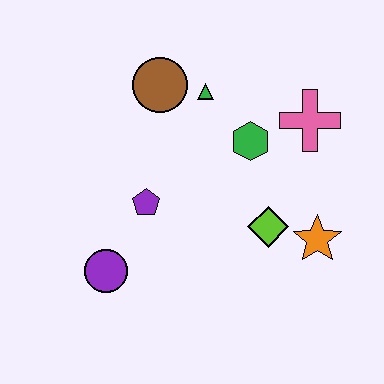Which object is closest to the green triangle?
The brown circle is closest to the green triangle.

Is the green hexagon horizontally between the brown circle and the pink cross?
Yes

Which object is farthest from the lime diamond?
The brown circle is farthest from the lime diamond.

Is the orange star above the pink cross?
No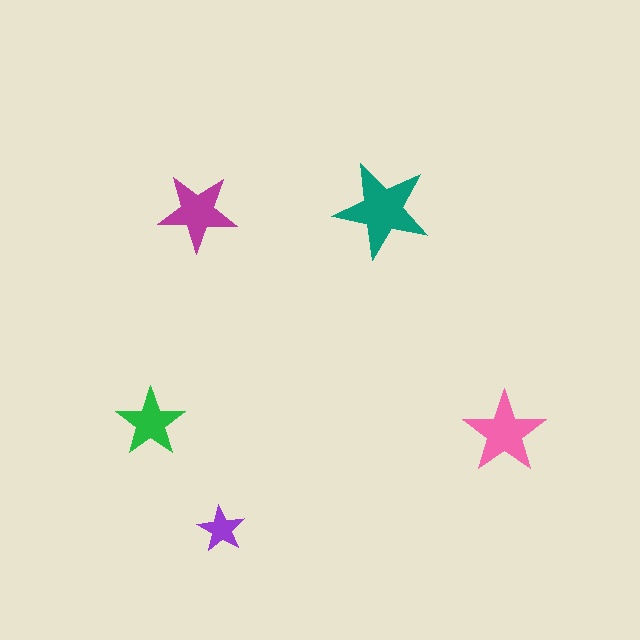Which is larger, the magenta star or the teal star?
The teal one.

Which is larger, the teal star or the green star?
The teal one.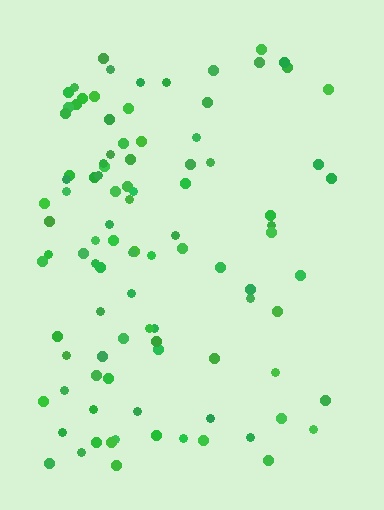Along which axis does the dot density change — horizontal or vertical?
Horizontal.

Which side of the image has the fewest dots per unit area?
The right.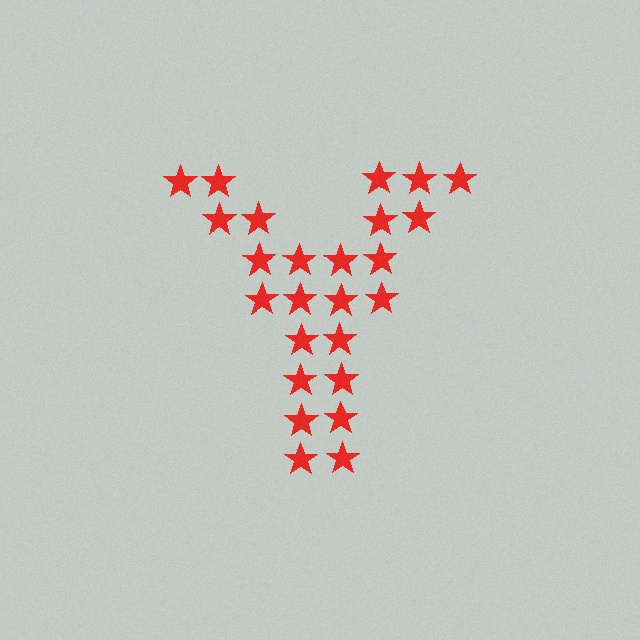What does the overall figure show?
The overall figure shows the letter Y.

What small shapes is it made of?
It is made of small stars.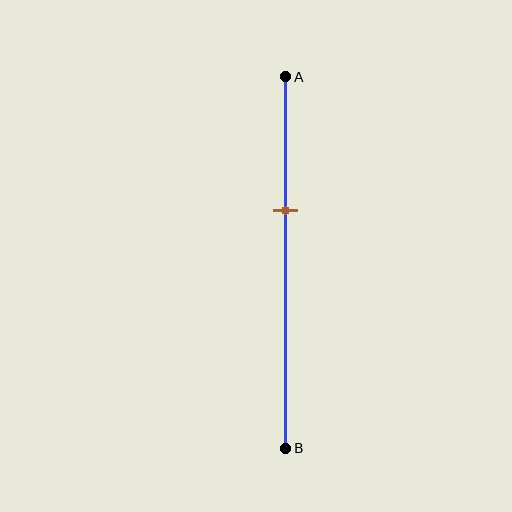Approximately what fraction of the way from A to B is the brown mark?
The brown mark is approximately 35% of the way from A to B.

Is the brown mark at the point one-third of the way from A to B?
Yes, the mark is approximately at the one-third point.